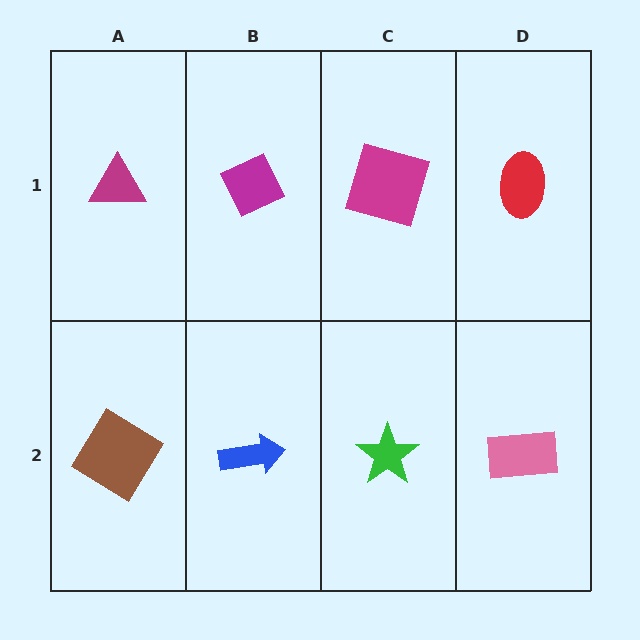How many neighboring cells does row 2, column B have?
3.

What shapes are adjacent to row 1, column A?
A brown diamond (row 2, column A), a magenta diamond (row 1, column B).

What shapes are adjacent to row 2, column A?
A magenta triangle (row 1, column A), a blue arrow (row 2, column B).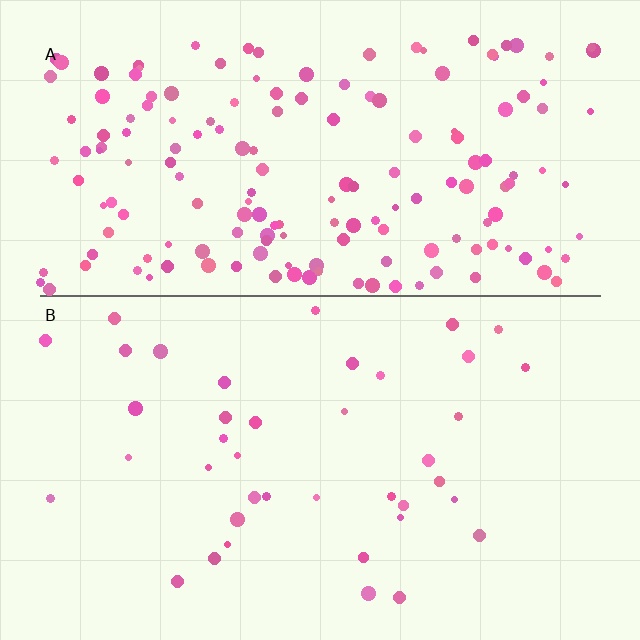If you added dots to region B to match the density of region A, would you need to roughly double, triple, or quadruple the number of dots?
Approximately quadruple.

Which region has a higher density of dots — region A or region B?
A (the top).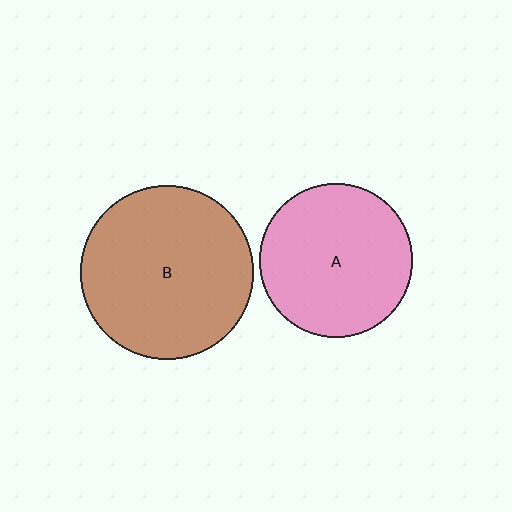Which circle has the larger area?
Circle B (brown).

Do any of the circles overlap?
No, none of the circles overlap.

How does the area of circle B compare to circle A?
Approximately 1.3 times.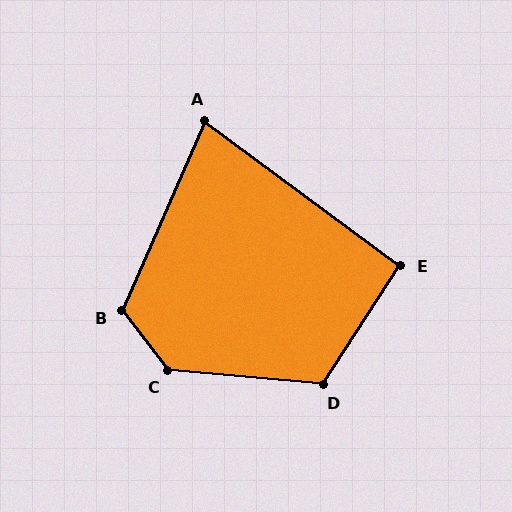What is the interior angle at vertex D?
Approximately 118 degrees (obtuse).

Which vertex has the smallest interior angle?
A, at approximately 77 degrees.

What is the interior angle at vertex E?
Approximately 93 degrees (approximately right).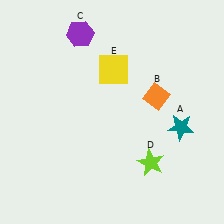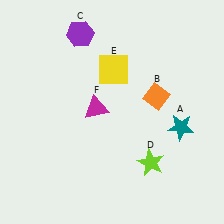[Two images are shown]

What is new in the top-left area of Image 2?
A magenta triangle (F) was added in the top-left area of Image 2.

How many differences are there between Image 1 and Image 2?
There is 1 difference between the two images.